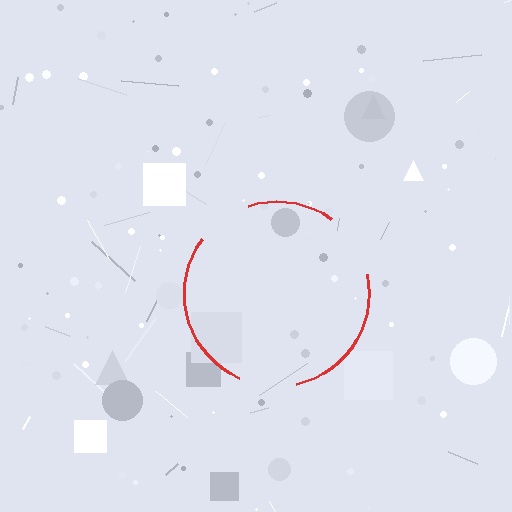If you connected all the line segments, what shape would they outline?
They would outline a circle.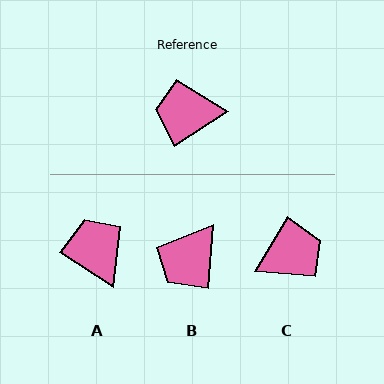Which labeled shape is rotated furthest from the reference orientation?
C, about 153 degrees away.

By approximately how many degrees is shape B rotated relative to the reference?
Approximately 53 degrees counter-clockwise.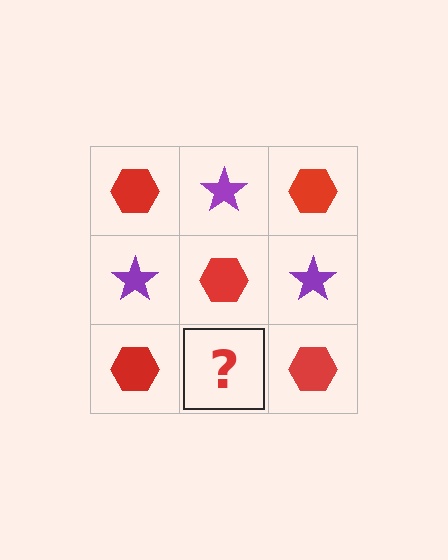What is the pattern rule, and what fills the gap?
The rule is that it alternates red hexagon and purple star in a checkerboard pattern. The gap should be filled with a purple star.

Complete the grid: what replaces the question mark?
The question mark should be replaced with a purple star.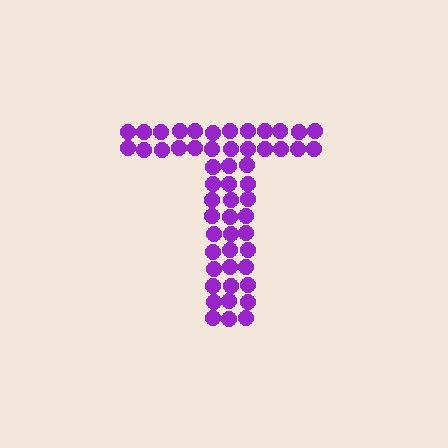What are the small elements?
The small elements are circles.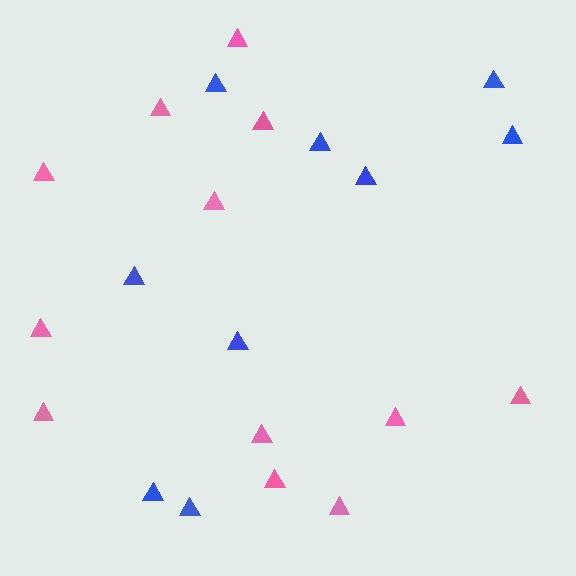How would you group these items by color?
There are 2 groups: one group of blue triangles (9) and one group of pink triangles (12).